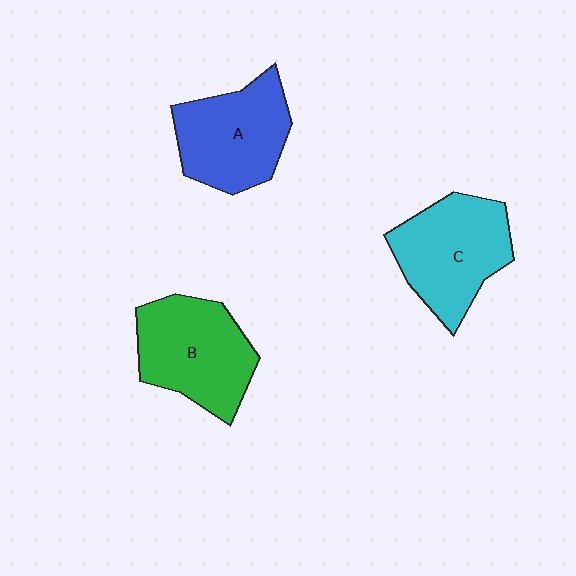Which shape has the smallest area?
Shape A (blue).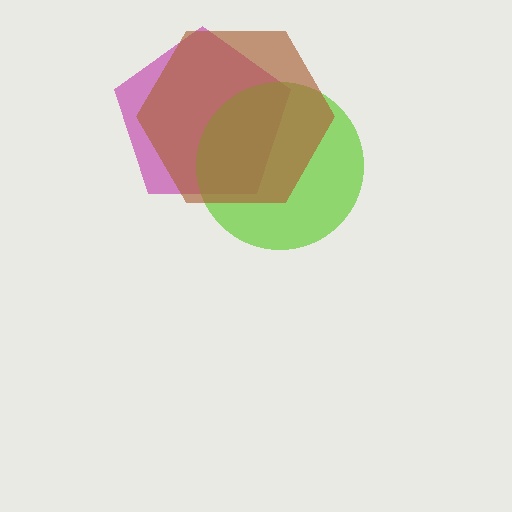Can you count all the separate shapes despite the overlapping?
Yes, there are 3 separate shapes.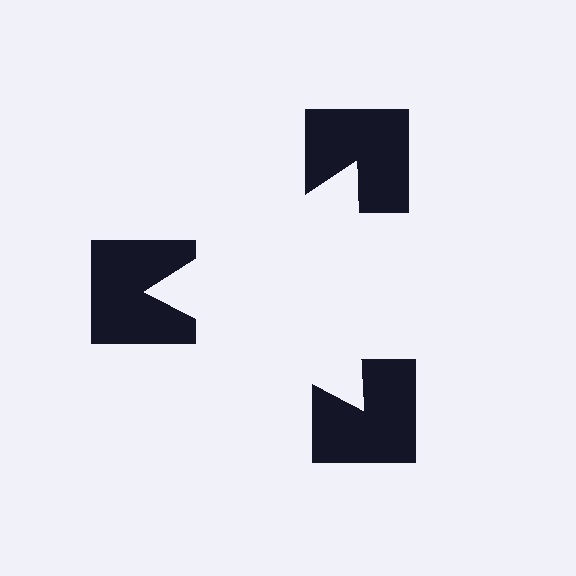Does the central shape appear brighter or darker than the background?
It typically appears slightly brighter than the background, even though no actual brightness change is drawn.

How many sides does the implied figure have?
3 sides.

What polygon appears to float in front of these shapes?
An illusory triangle — its edges are inferred from the aligned wedge cuts in the notched squares, not physically drawn.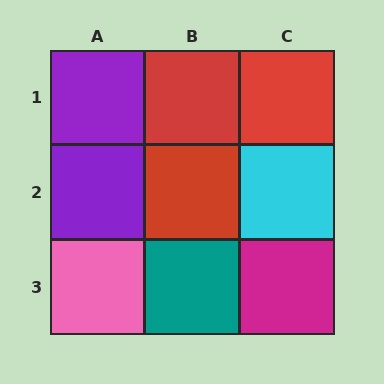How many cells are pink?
1 cell is pink.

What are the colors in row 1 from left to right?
Purple, red, red.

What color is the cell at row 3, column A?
Pink.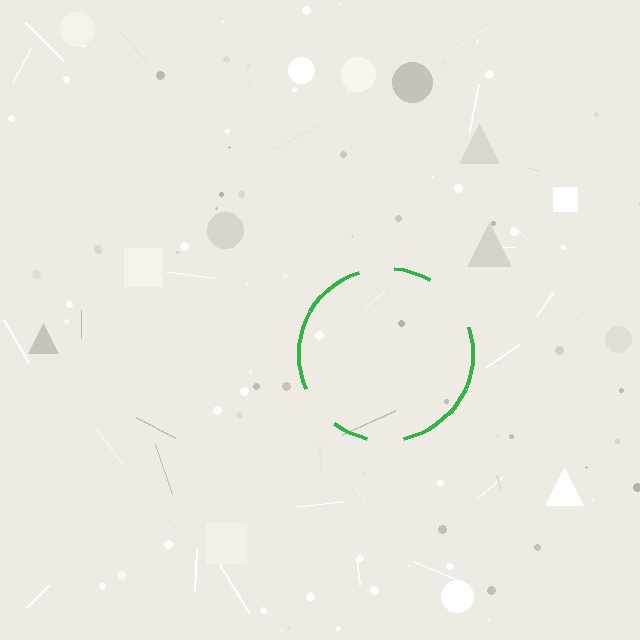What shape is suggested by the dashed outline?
The dashed outline suggests a circle.